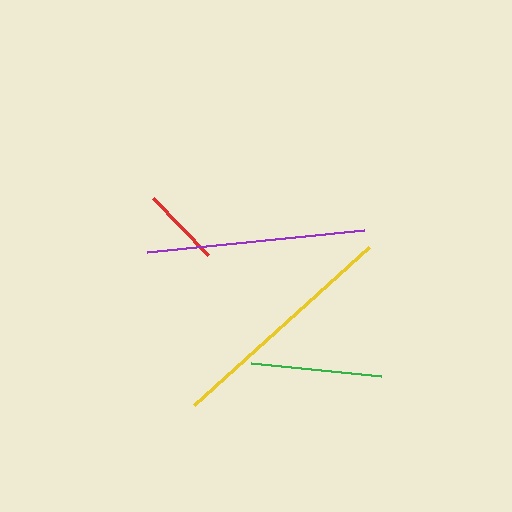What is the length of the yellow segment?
The yellow segment is approximately 235 pixels long.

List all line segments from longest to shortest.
From longest to shortest: yellow, purple, green, red.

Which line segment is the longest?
The yellow line is the longest at approximately 235 pixels.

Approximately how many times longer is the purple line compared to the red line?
The purple line is approximately 2.8 times the length of the red line.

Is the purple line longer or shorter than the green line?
The purple line is longer than the green line.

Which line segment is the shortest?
The red line is the shortest at approximately 79 pixels.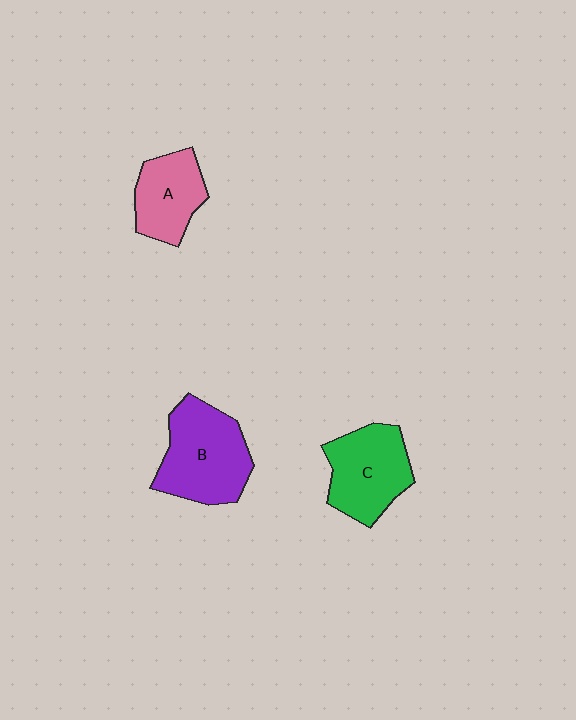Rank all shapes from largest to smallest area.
From largest to smallest: B (purple), C (green), A (pink).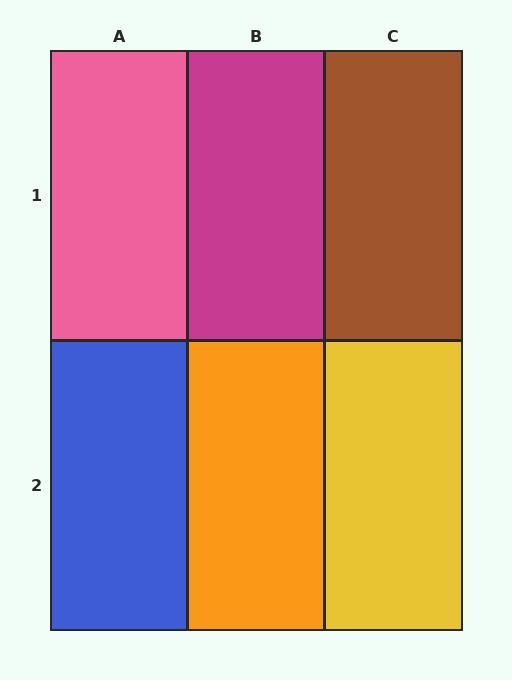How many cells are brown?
1 cell is brown.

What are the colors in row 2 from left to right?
Blue, orange, yellow.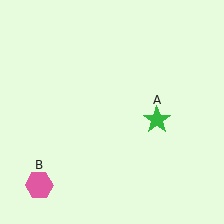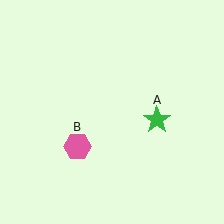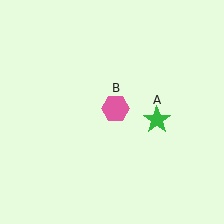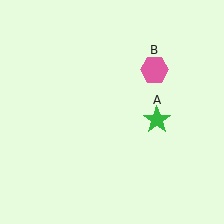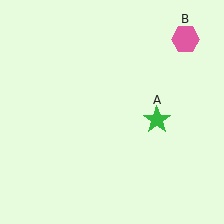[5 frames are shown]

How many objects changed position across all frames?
1 object changed position: pink hexagon (object B).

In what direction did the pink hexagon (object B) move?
The pink hexagon (object B) moved up and to the right.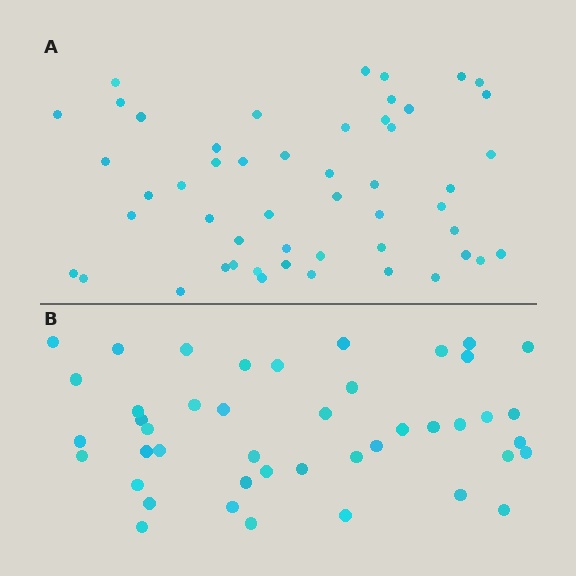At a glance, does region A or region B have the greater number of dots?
Region A (the top region) has more dots.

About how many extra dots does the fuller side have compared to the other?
Region A has roughly 8 or so more dots than region B.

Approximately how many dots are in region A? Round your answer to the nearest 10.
About 50 dots. (The exact count is 51, which rounds to 50.)